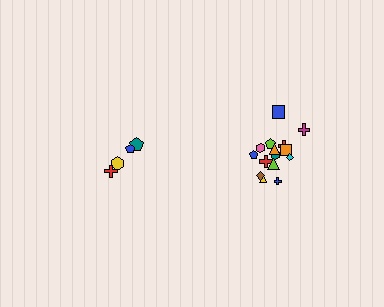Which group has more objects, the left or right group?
The right group.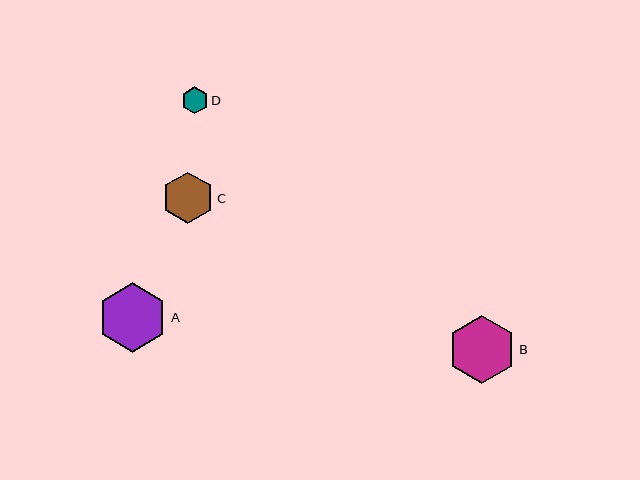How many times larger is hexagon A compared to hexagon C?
Hexagon A is approximately 1.3 times the size of hexagon C.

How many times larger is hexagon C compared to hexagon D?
Hexagon C is approximately 1.9 times the size of hexagon D.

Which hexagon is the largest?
Hexagon A is the largest with a size of approximately 70 pixels.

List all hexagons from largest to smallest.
From largest to smallest: A, B, C, D.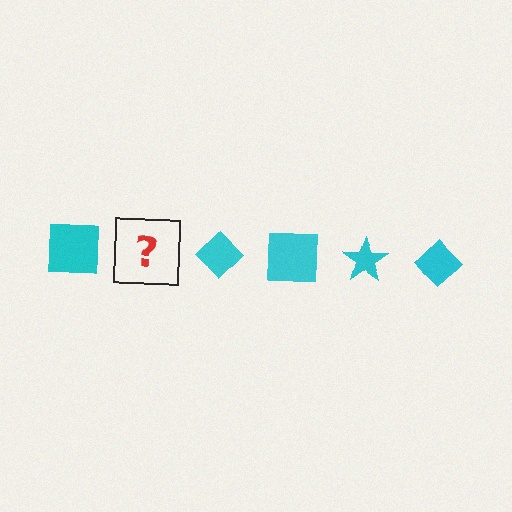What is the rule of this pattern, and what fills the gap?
The rule is that the pattern cycles through square, star, diamond shapes in cyan. The gap should be filled with a cyan star.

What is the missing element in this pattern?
The missing element is a cyan star.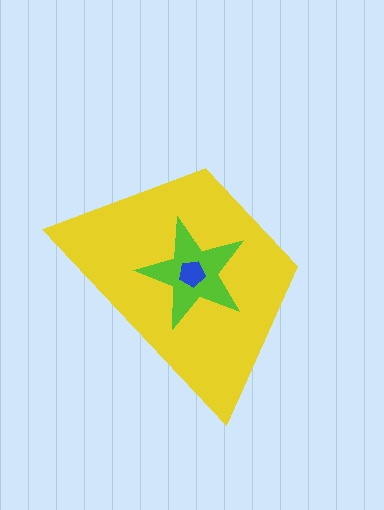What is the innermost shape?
The blue pentagon.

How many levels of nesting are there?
3.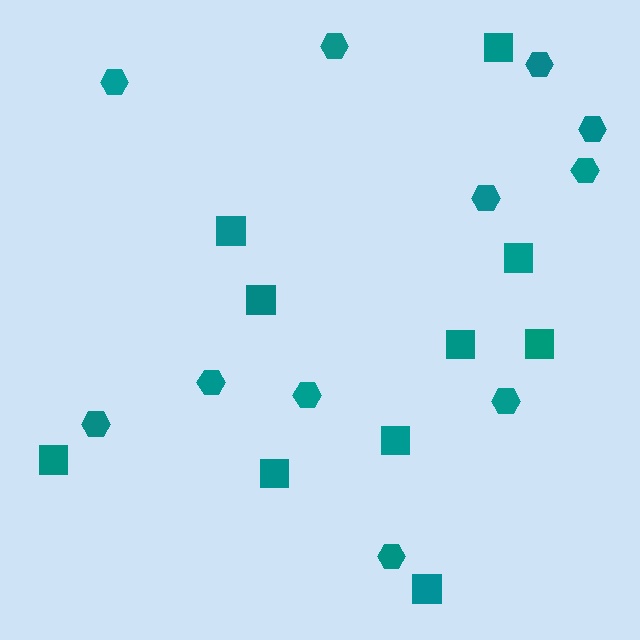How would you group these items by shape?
There are 2 groups: one group of hexagons (11) and one group of squares (10).